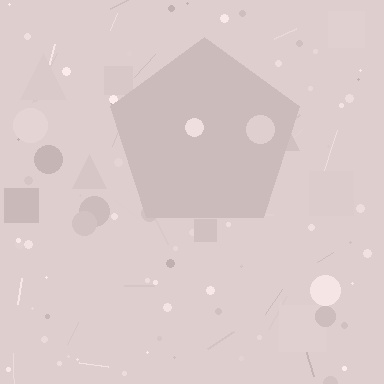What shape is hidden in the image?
A pentagon is hidden in the image.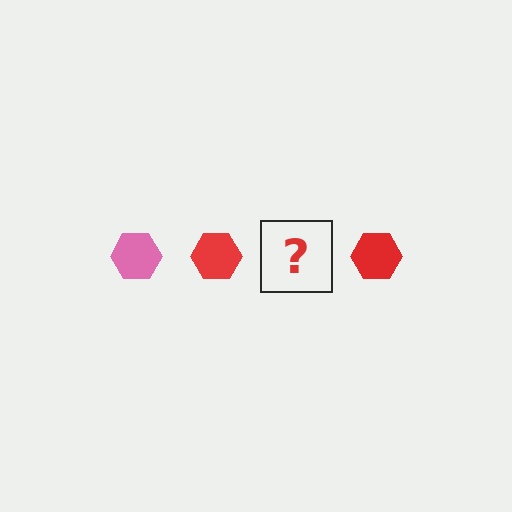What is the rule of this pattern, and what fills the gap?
The rule is that the pattern cycles through pink, red hexagons. The gap should be filled with a pink hexagon.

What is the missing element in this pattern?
The missing element is a pink hexagon.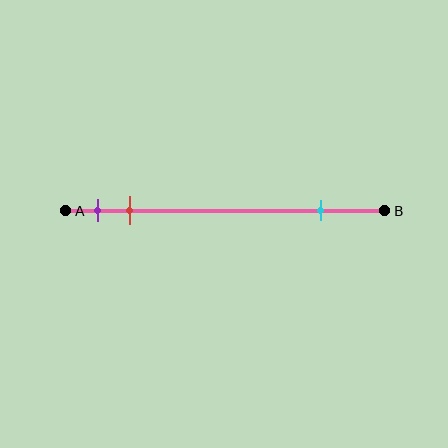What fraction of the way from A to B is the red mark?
The red mark is approximately 20% (0.2) of the way from A to B.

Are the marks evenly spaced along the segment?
No, the marks are not evenly spaced.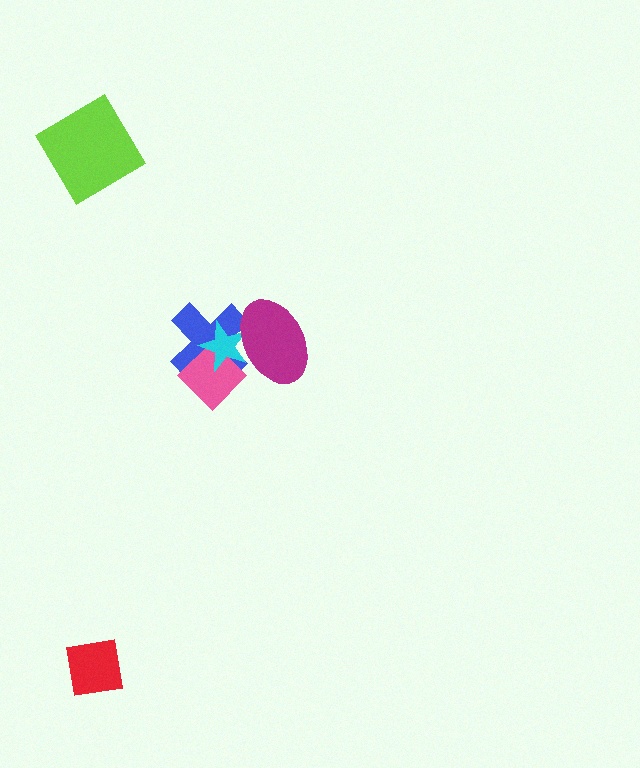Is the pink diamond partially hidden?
Yes, it is partially covered by another shape.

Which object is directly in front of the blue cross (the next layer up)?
The pink diamond is directly in front of the blue cross.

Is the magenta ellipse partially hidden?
No, no other shape covers it.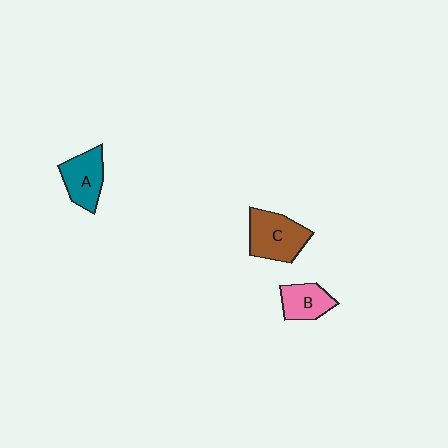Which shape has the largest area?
Shape C (brown).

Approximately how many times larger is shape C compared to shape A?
Approximately 1.2 times.